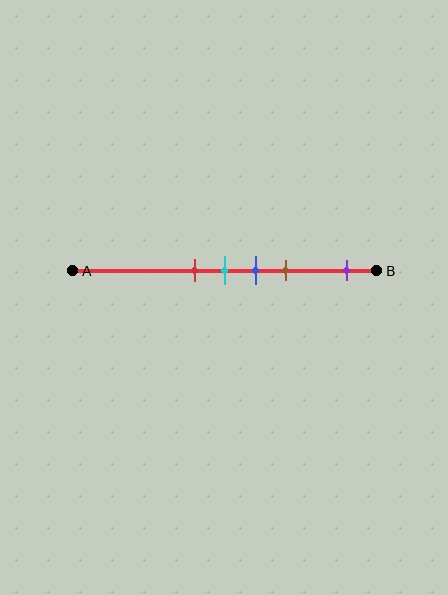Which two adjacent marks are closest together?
The red and cyan marks are the closest adjacent pair.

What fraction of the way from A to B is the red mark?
The red mark is approximately 40% (0.4) of the way from A to B.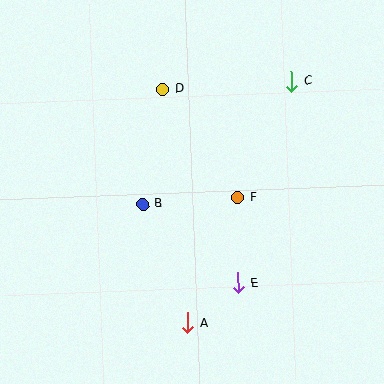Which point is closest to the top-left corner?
Point D is closest to the top-left corner.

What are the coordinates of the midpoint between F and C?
The midpoint between F and C is at (265, 139).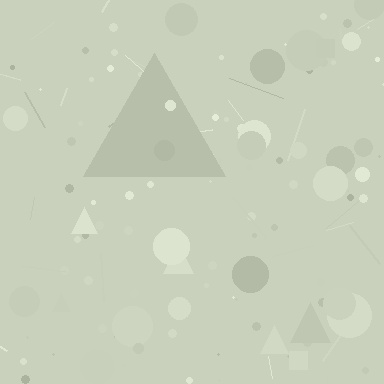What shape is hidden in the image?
A triangle is hidden in the image.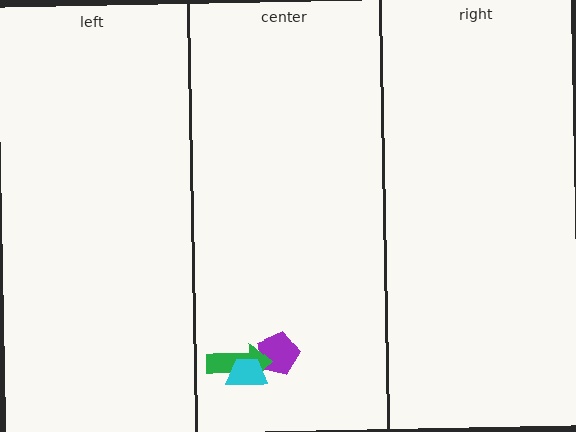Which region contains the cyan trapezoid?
The center region.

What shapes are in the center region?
The purple pentagon, the green arrow, the cyan trapezoid.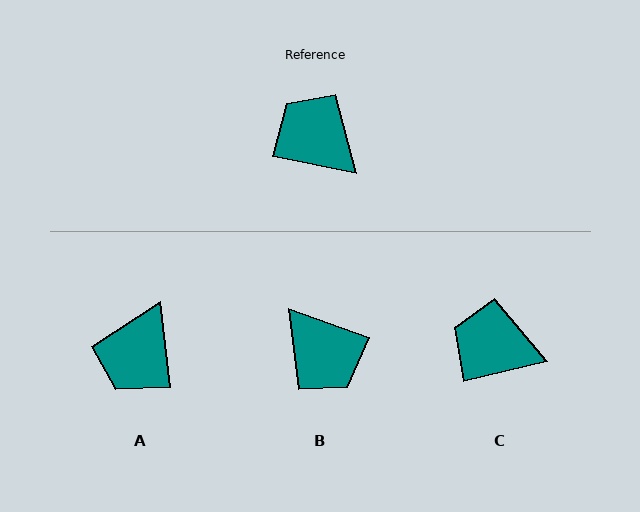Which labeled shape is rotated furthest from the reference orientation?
B, about 172 degrees away.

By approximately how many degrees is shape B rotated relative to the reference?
Approximately 172 degrees counter-clockwise.